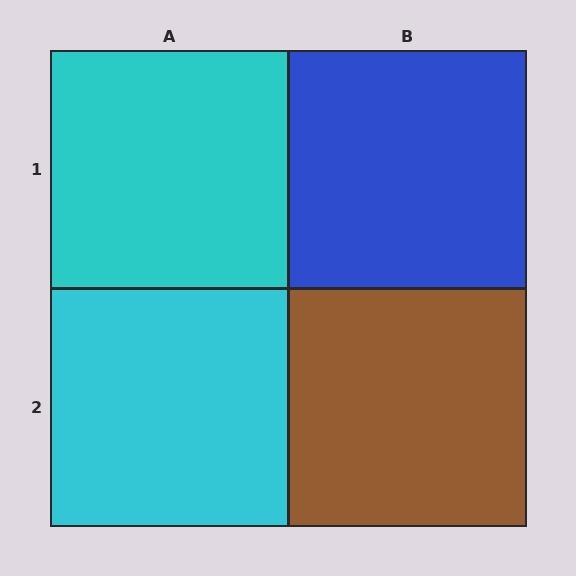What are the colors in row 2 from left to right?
Cyan, brown.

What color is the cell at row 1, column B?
Blue.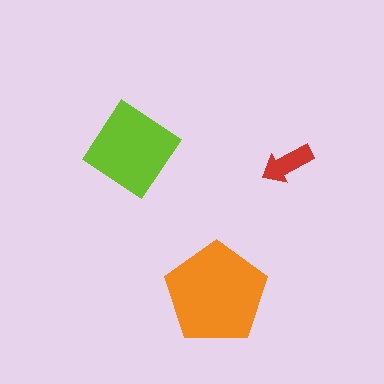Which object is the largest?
The orange pentagon.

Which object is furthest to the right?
The red arrow is rightmost.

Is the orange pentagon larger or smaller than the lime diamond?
Larger.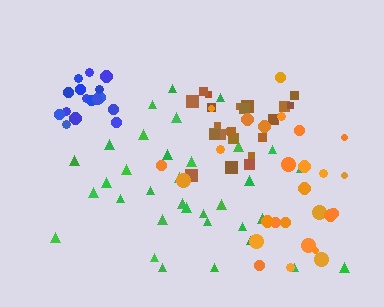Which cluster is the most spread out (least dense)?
Orange.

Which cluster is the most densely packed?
Blue.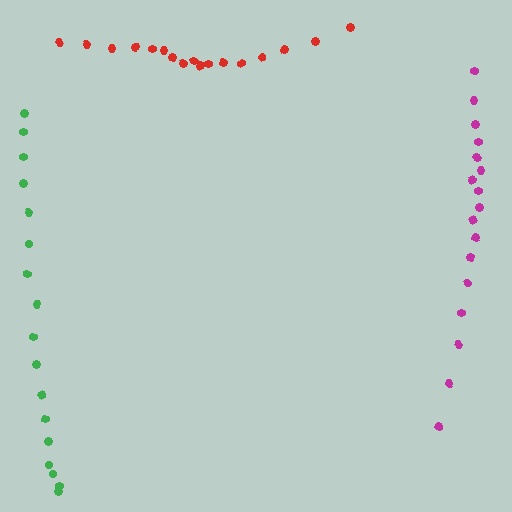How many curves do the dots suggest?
There are 3 distinct paths.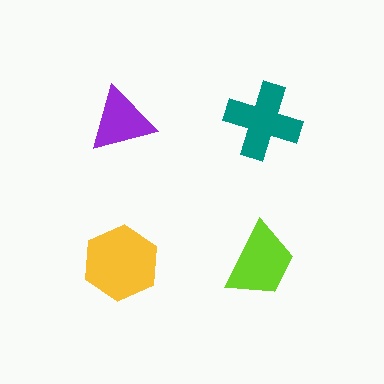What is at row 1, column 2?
A teal cross.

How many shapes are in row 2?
2 shapes.